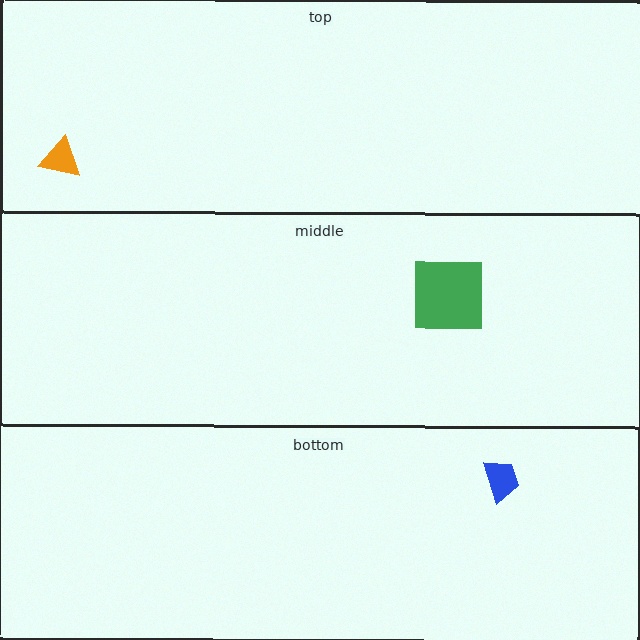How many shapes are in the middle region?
1.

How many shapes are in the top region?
1.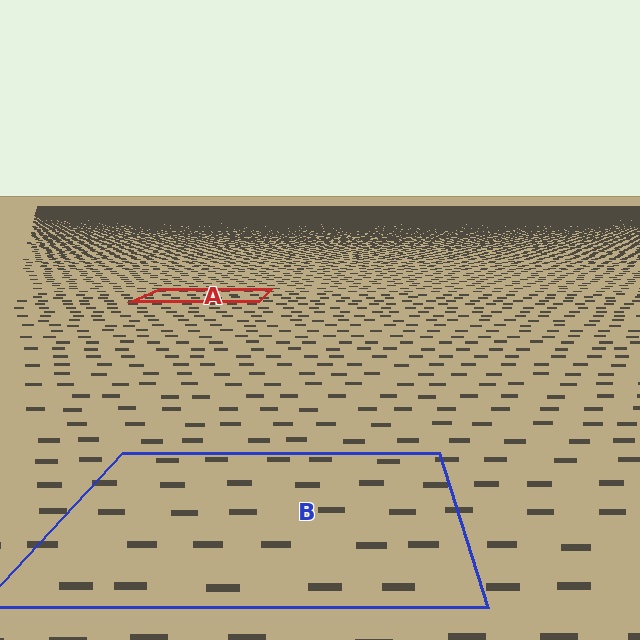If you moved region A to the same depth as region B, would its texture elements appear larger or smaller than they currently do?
They would appear larger. At a closer depth, the same texture elements are projected at a bigger on-screen size.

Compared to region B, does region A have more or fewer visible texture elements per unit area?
Region A has more texture elements per unit area — they are packed more densely because it is farther away.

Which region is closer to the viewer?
Region B is closer. The texture elements there are larger and more spread out.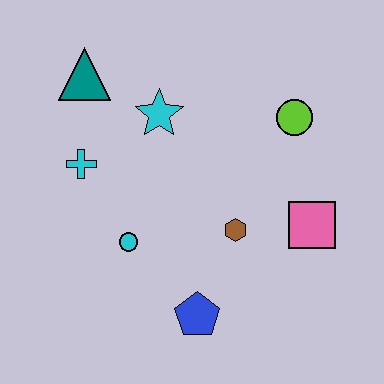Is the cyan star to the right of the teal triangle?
Yes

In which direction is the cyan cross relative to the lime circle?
The cyan cross is to the left of the lime circle.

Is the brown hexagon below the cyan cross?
Yes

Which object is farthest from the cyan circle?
The lime circle is farthest from the cyan circle.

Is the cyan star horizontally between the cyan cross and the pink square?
Yes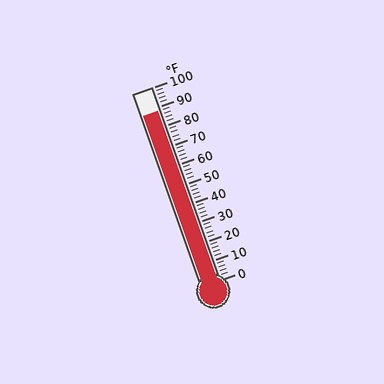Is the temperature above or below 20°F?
The temperature is above 20°F.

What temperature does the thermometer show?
The thermometer shows approximately 88°F.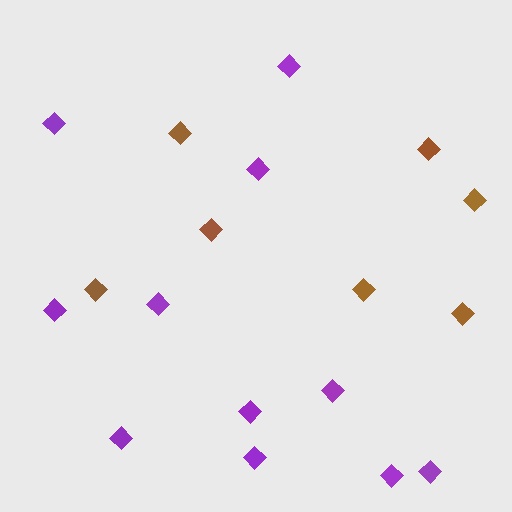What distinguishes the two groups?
There are 2 groups: one group of purple diamonds (11) and one group of brown diamonds (7).